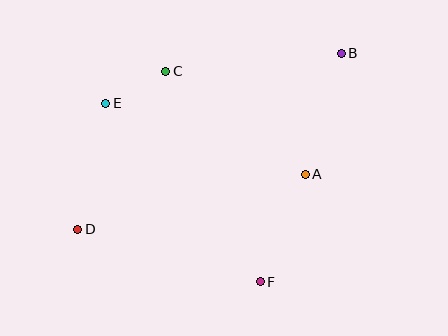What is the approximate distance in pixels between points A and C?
The distance between A and C is approximately 174 pixels.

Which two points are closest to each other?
Points C and E are closest to each other.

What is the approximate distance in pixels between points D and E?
The distance between D and E is approximately 129 pixels.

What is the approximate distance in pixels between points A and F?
The distance between A and F is approximately 117 pixels.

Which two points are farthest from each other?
Points B and D are farthest from each other.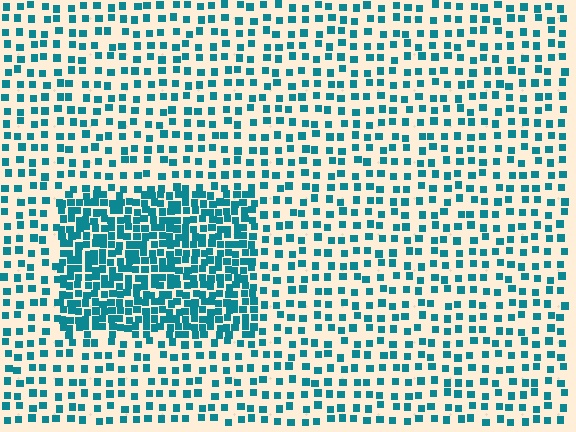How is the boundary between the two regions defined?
The boundary is defined by a change in element density (approximately 2.4x ratio). All elements are the same color, size, and shape.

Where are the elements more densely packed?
The elements are more densely packed inside the rectangle boundary.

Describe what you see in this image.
The image contains small teal elements arranged at two different densities. A rectangle-shaped region is visible where the elements are more densely packed than the surrounding area.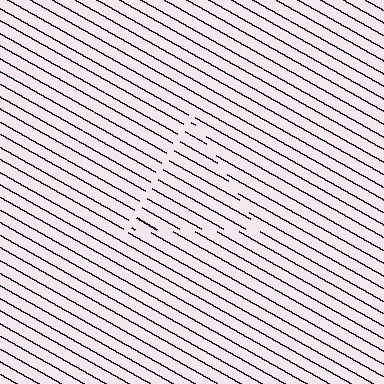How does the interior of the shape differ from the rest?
The interior of the shape contains the same grating, shifted by half a period — the contour is defined by the phase discontinuity where line-ends from the inner and outer gratings abut.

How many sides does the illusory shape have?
3 sides — the line-ends trace a triangle.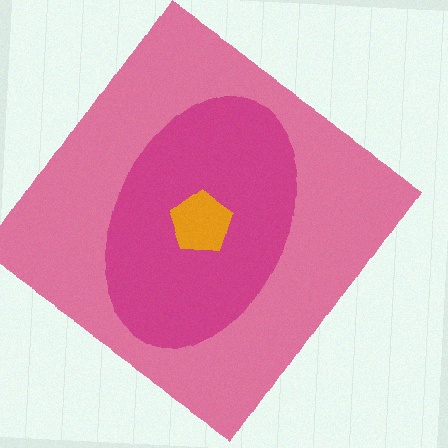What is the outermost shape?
The pink diamond.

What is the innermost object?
The orange pentagon.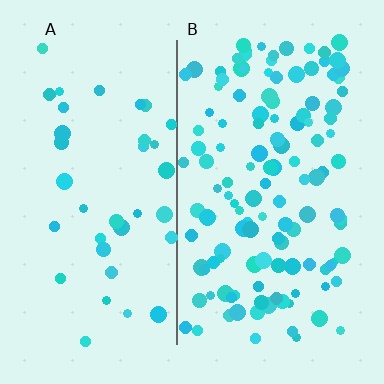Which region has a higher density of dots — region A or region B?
B (the right).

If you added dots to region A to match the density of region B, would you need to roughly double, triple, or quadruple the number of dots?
Approximately triple.